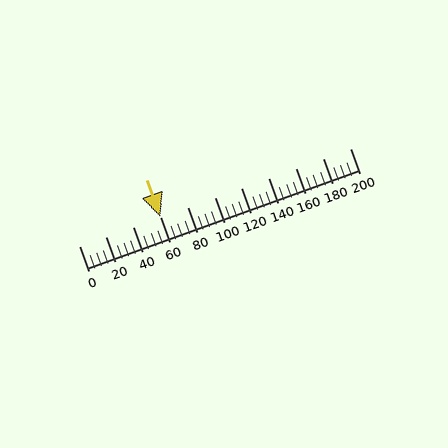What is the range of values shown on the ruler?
The ruler shows values from 0 to 200.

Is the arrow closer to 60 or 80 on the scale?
The arrow is closer to 60.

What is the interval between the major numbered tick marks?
The major tick marks are spaced 20 units apart.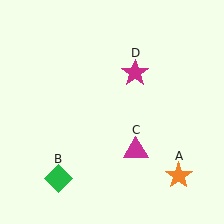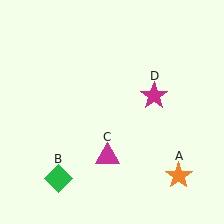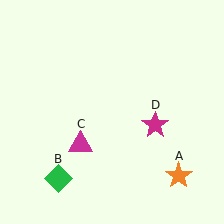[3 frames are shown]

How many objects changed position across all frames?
2 objects changed position: magenta triangle (object C), magenta star (object D).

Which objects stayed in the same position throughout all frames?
Orange star (object A) and green diamond (object B) remained stationary.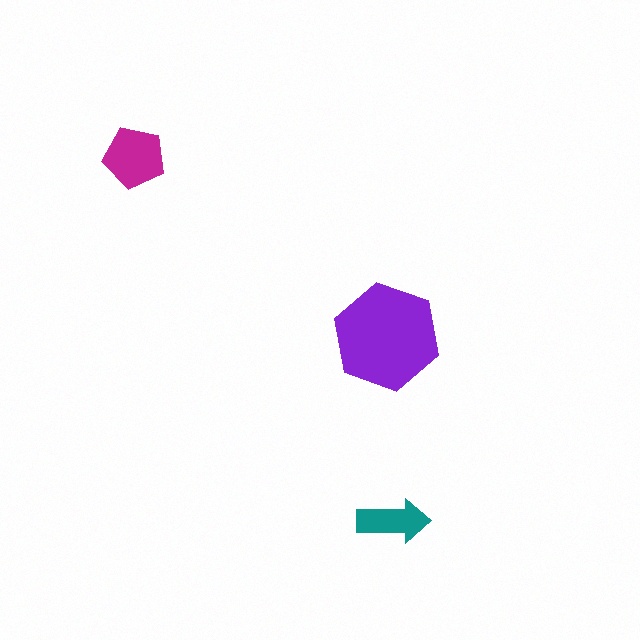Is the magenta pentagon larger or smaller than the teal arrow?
Larger.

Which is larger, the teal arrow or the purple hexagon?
The purple hexagon.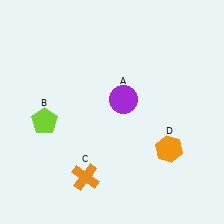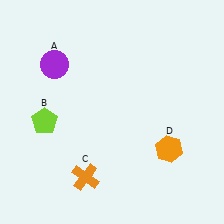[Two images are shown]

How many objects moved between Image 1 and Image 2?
1 object moved between the two images.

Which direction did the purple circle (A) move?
The purple circle (A) moved left.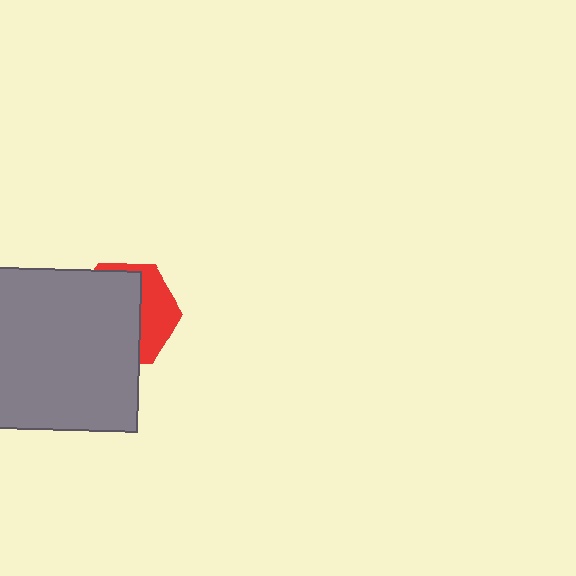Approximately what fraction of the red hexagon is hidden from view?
Roughly 63% of the red hexagon is hidden behind the gray rectangle.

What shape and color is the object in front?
The object in front is a gray rectangle.